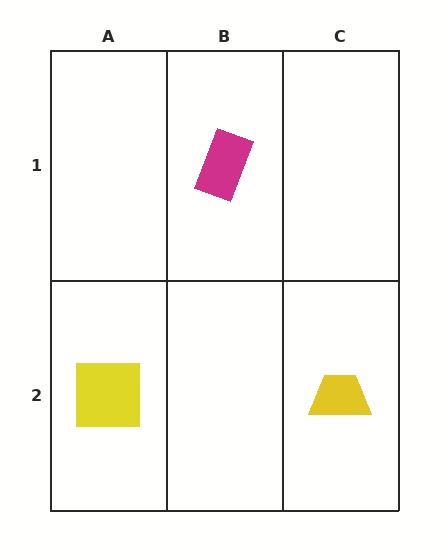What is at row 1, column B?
A magenta rectangle.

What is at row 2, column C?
A yellow trapezoid.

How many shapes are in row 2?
2 shapes.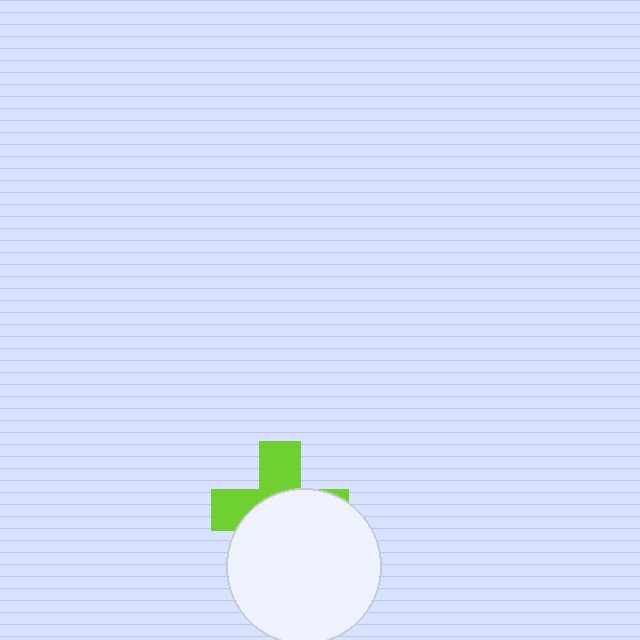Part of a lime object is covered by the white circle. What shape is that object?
It is a cross.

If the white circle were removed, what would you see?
You would see the complete lime cross.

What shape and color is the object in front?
The object in front is a white circle.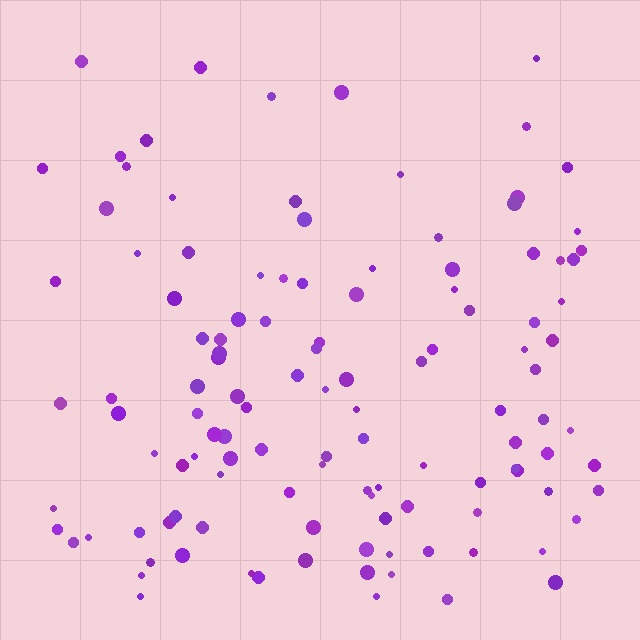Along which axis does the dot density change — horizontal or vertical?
Vertical.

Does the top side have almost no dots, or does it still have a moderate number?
Still a moderate number, just noticeably fewer than the bottom.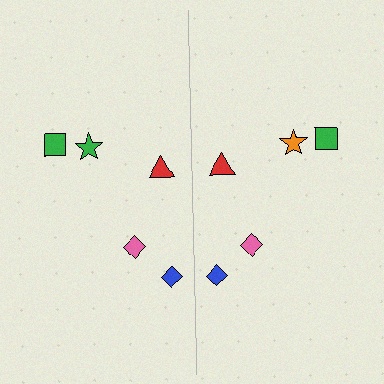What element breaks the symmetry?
The orange star on the right side breaks the symmetry — its mirror counterpart is green.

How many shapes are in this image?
There are 10 shapes in this image.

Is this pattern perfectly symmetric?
No, the pattern is not perfectly symmetric. The orange star on the right side breaks the symmetry — its mirror counterpart is green.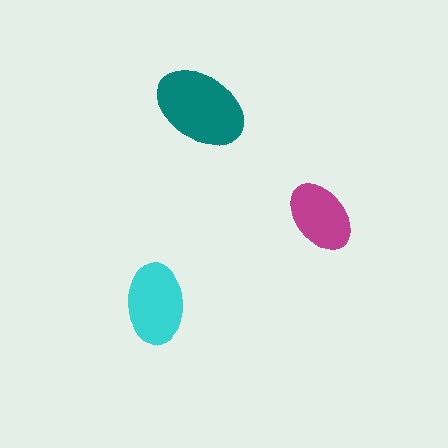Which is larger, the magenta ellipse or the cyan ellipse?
The cyan one.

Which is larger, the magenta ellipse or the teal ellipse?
The teal one.